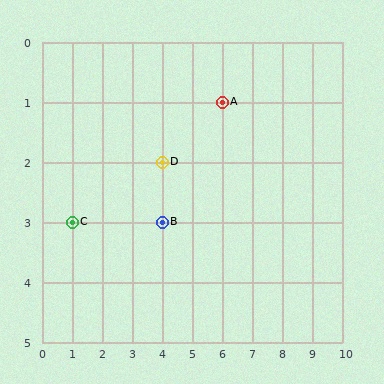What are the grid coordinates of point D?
Point D is at grid coordinates (4, 2).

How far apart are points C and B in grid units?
Points C and B are 3 columns apart.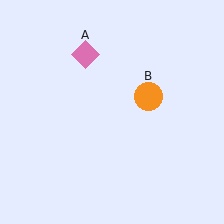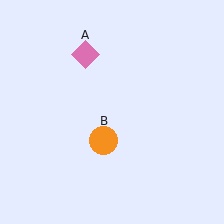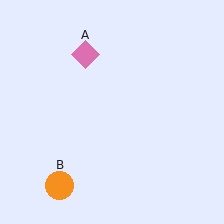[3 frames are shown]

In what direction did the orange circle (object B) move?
The orange circle (object B) moved down and to the left.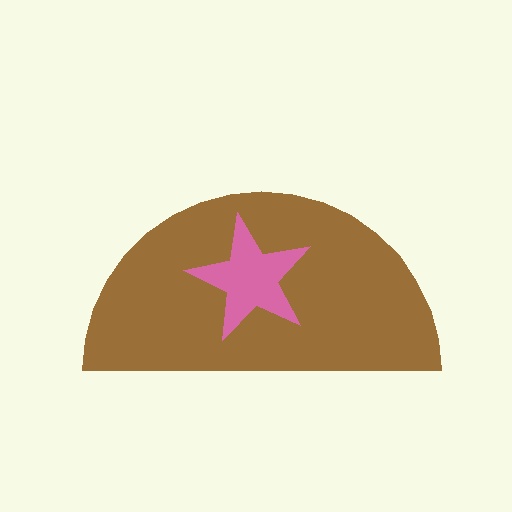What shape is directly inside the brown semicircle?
The pink star.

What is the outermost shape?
The brown semicircle.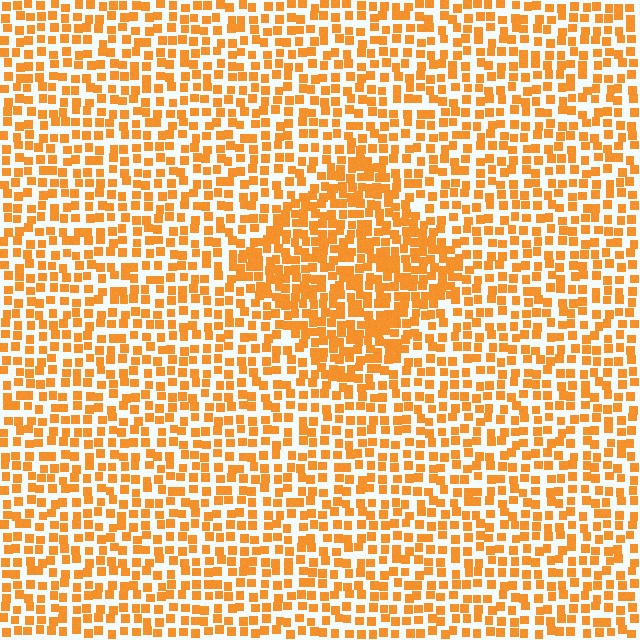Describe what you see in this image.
The image contains small orange elements arranged at two different densities. A diamond-shaped region is visible where the elements are more densely packed than the surrounding area.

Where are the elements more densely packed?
The elements are more densely packed inside the diamond boundary.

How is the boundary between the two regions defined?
The boundary is defined by a change in element density (approximately 1.7x ratio). All elements are the same color, size, and shape.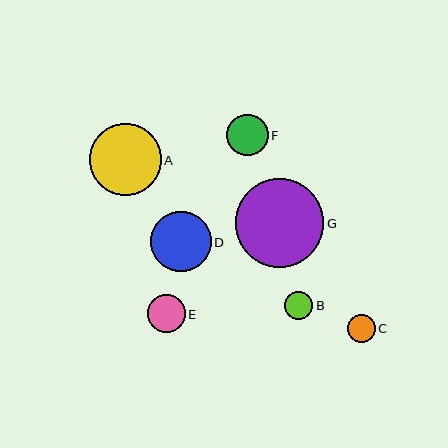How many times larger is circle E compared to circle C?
Circle E is approximately 1.4 times the size of circle C.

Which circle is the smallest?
Circle B is the smallest with a size of approximately 28 pixels.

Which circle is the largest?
Circle G is the largest with a size of approximately 89 pixels.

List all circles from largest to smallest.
From largest to smallest: G, A, D, F, E, C, B.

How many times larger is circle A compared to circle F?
Circle A is approximately 1.7 times the size of circle F.